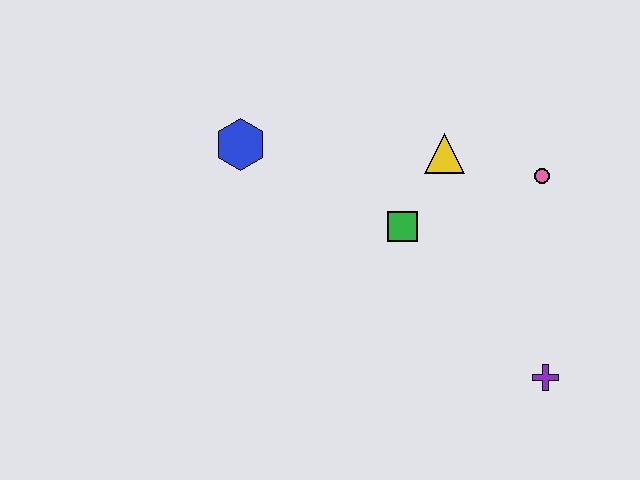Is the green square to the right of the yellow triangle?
No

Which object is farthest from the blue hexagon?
The purple cross is farthest from the blue hexagon.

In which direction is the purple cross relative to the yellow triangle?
The purple cross is below the yellow triangle.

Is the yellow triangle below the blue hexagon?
Yes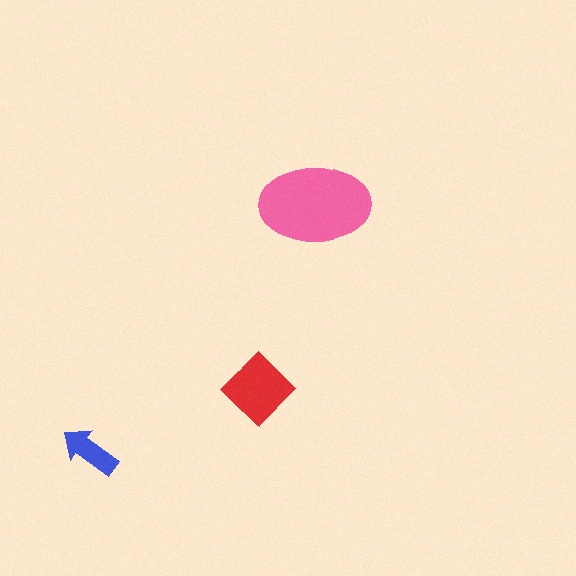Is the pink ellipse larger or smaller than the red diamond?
Larger.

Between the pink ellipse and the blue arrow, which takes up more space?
The pink ellipse.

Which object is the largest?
The pink ellipse.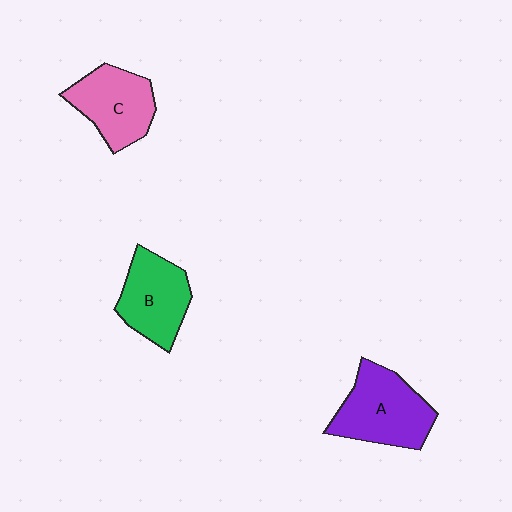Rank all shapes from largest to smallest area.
From largest to smallest: A (purple), C (pink), B (green).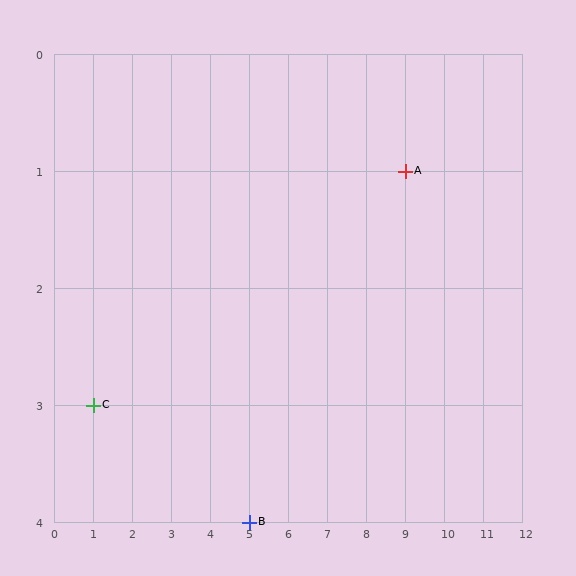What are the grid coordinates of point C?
Point C is at grid coordinates (1, 3).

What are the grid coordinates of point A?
Point A is at grid coordinates (9, 1).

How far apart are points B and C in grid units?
Points B and C are 4 columns and 1 row apart (about 4.1 grid units diagonally).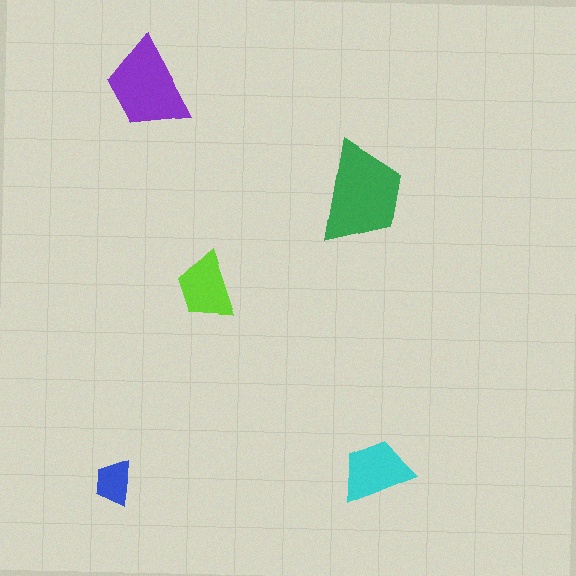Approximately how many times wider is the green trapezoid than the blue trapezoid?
About 2 times wider.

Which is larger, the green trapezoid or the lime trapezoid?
The green one.